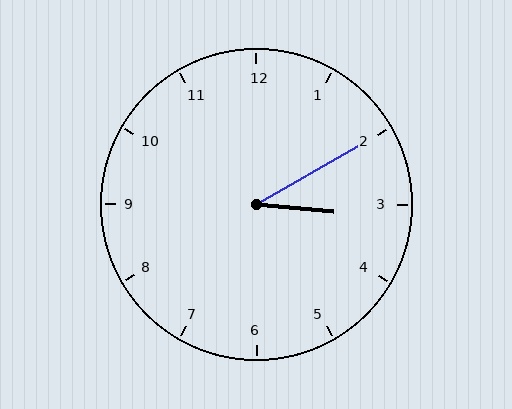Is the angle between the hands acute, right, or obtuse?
It is acute.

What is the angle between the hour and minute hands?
Approximately 35 degrees.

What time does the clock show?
3:10.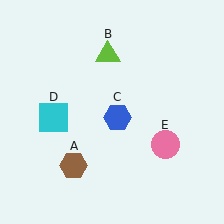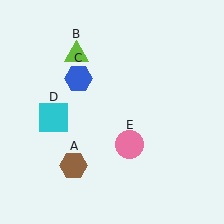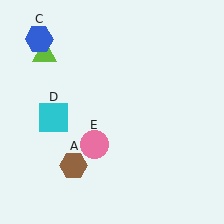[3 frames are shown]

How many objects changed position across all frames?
3 objects changed position: lime triangle (object B), blue hexagon (object C), pink circle (object E).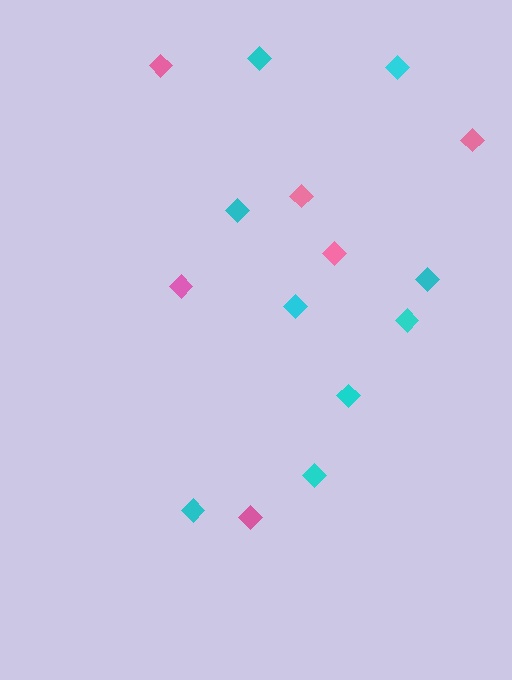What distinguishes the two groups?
There are 2 groups: one group of cyan diamonds (9) and one group of pink diamonds (6).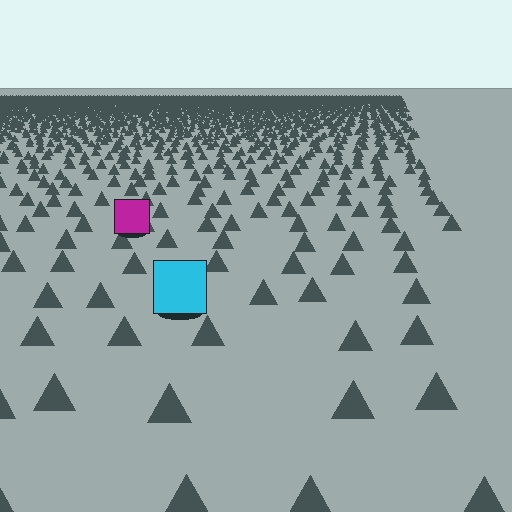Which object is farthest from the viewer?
The magenta square is farthest from the viewer. It appears smaller and the ground texture around it is denser.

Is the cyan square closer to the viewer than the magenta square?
Yes. The cyan square is closer — you can tell from the texture gradient: the ground texture is coarser near it.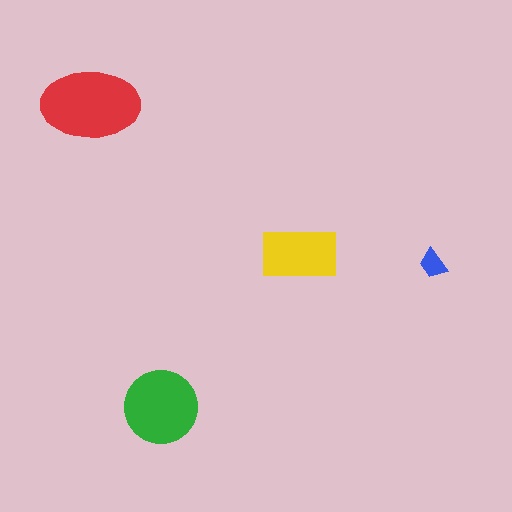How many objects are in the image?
There are 4 objects in the image.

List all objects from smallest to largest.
The blue trapezoid, the yellow rectangle, the green circle, the red ellipse.